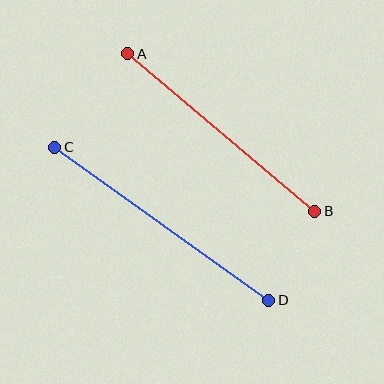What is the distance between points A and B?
The distance is approximately 245 pixels.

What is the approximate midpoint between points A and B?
The midpoint is at approximately (221, 133) pixels.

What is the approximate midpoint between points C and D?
The midpoint is at approximately (162, 224) pixels.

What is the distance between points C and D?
The distance is approximately 263 pixels.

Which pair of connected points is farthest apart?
Points C and D are farthest apart.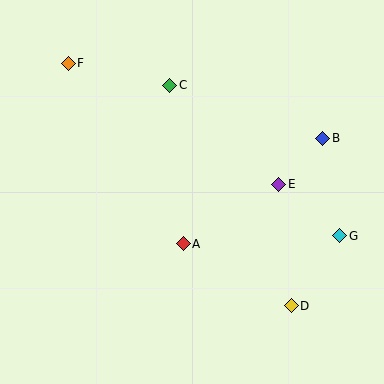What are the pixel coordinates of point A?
Point A is at (183, 244).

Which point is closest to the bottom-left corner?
Point A is closest to the bottom-left corner.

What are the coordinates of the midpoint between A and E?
The midpoint between A and E is at (231, 214).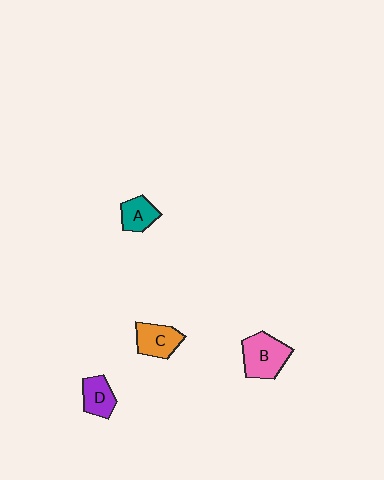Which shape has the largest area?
Shape B (pink).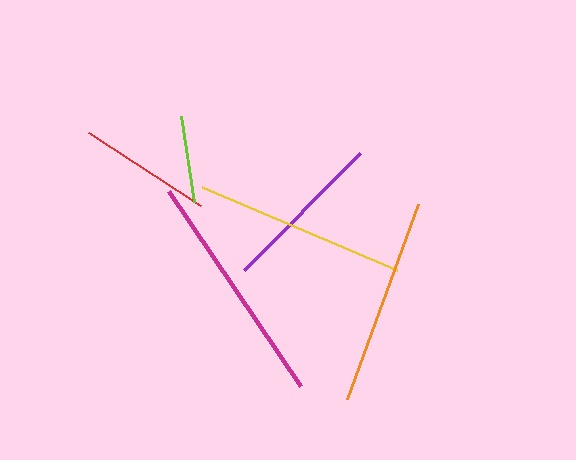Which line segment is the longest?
The magenta line is the longest at approximately 236 pixels.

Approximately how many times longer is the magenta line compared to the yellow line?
The magenta line is approximately 1.1 times the length of the yellow line.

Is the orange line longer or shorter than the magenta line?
The magenta line is longer than the orange line.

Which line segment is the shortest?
The lime line is the shortest at approximately 87 pixels.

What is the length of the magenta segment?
The magenta segment is approximately 236 pixels long.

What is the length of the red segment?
The red segment is approximately 133 pixels long.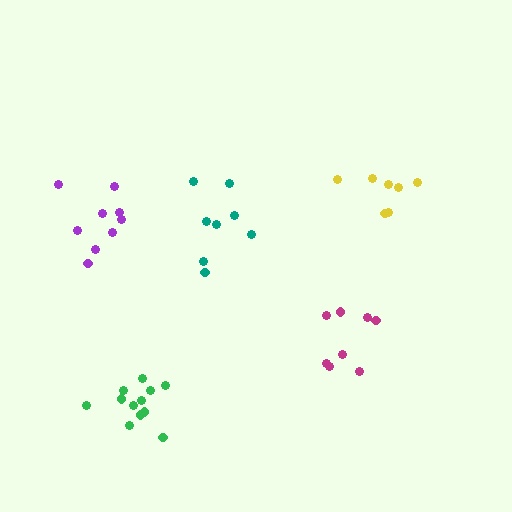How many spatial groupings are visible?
There are 5 spatial groupings.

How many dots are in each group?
Group 1: 8 dots, Group 2: 9 dots, Group 3: 8 dots, Group 4: 7 dots, Group 5: 12 dots (44 total).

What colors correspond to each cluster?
The clusters are colored: magenta, purple, teal, yellow, green.